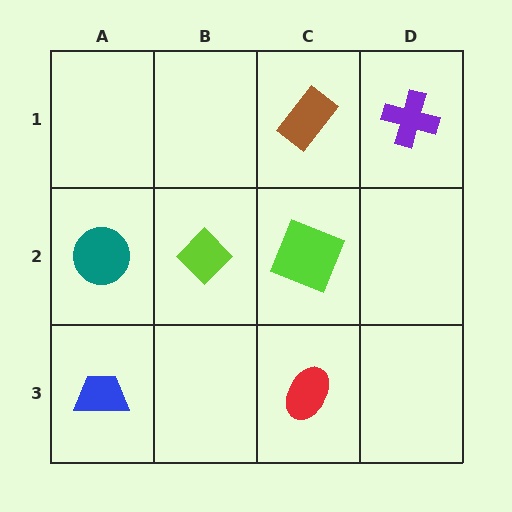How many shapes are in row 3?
2 shapes.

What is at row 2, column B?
A lime diamond.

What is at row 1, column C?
A brown rectangle.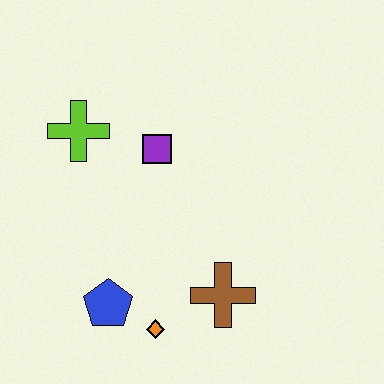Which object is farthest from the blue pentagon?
The lime cross is farthest from the blue pentagon.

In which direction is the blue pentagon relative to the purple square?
The blue pentagon is below the purple square.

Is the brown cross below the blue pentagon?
No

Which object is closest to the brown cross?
The orange diamond is closest to the brown cross.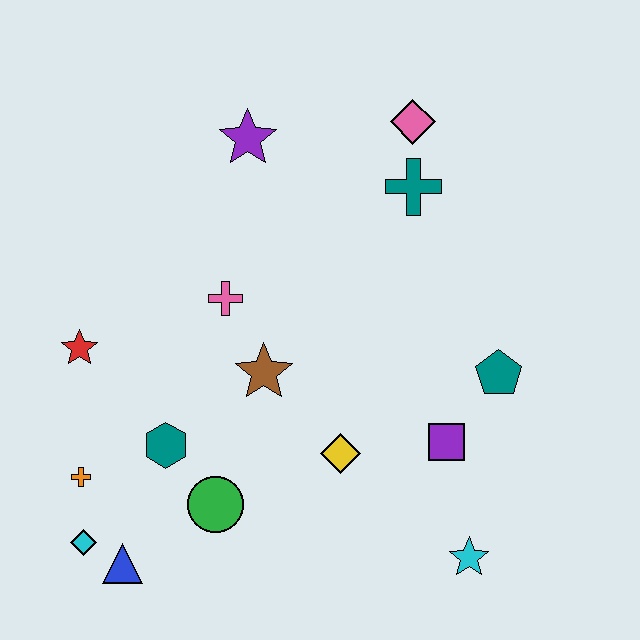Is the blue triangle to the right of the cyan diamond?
Yes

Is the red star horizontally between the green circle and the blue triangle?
No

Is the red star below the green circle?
No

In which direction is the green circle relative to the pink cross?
The green circle is below the pink cross.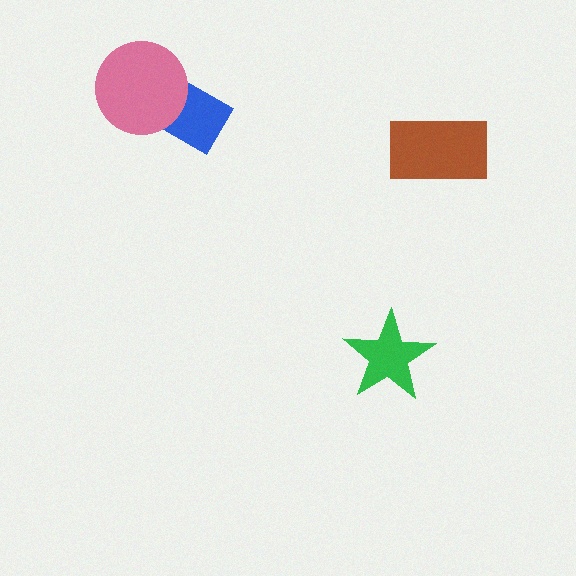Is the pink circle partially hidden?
No, no other shape covers it.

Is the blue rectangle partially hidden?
Yes, it is partially covered by another shape.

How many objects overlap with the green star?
0 objects overlap with the green star.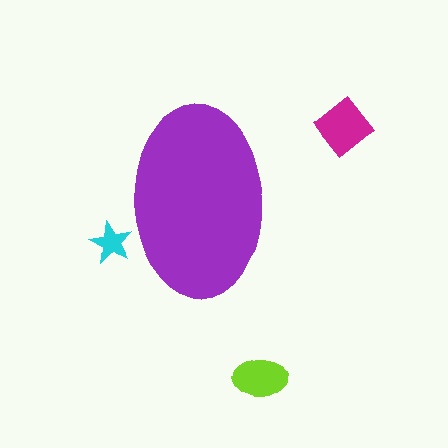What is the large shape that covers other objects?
A purple ellipse.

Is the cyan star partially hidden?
Yes, the cyan star is partially hidden behind the purple ellipse.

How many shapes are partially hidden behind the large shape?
1 shape is partially hidden.